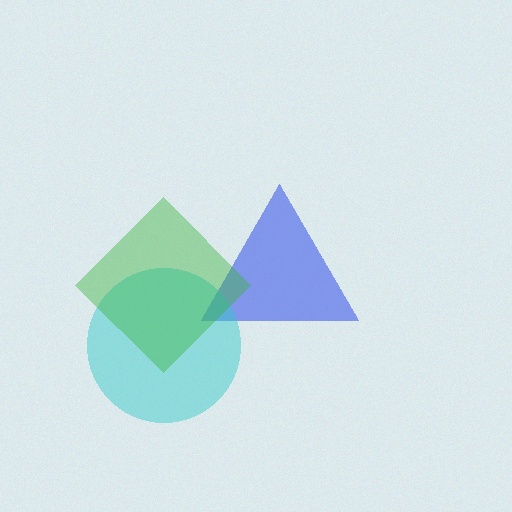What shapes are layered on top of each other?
The layered shapes are: a blue triangle, a cyan circle, a green diamond.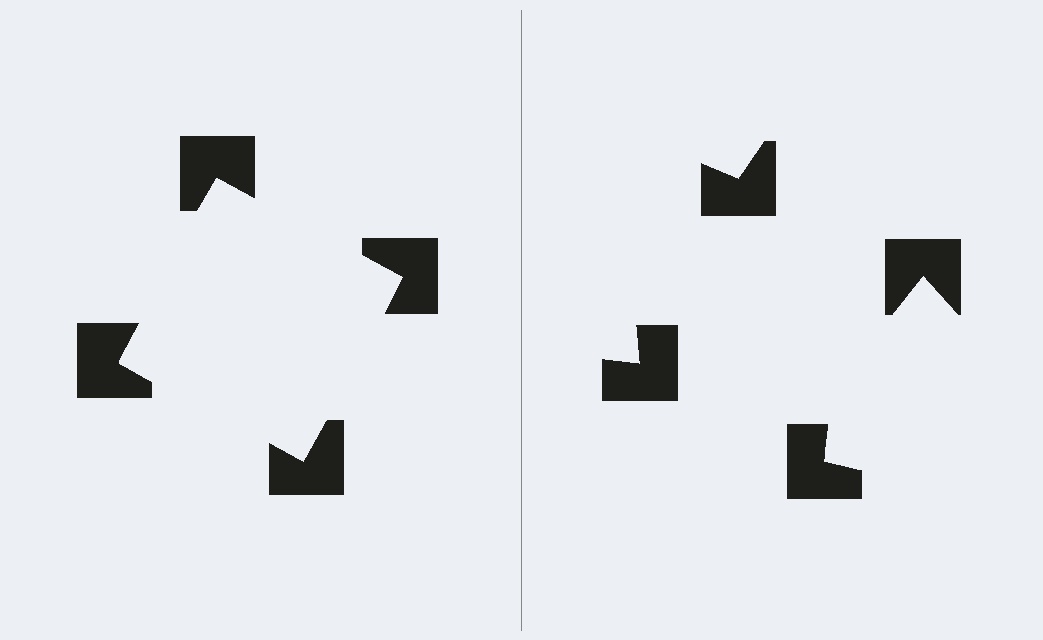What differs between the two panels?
The notched squares are positioned identically on both sides; only the wedge orientations differ. On the left they align to a square; on the right they are misaligned.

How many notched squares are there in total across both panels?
8 — 4 on each side.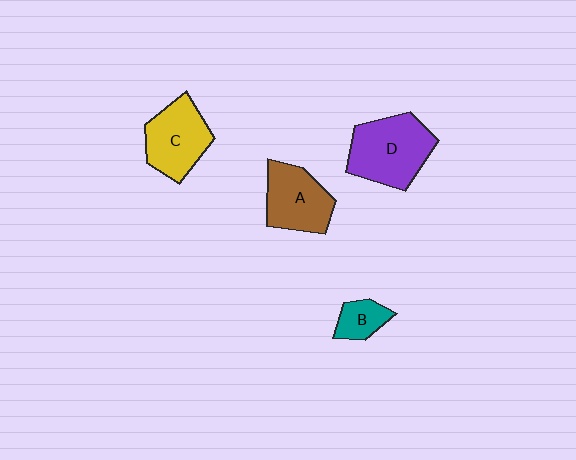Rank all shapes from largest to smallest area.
From largest to smallest: D (purple), C (yellow), A (brown), B (teal).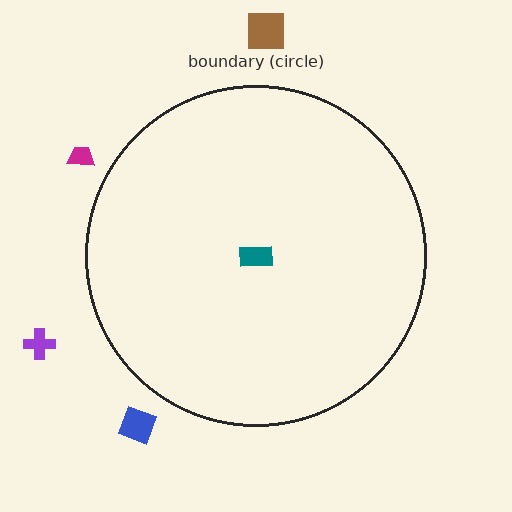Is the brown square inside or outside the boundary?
Outside.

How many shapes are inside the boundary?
1 inside, 4 outside.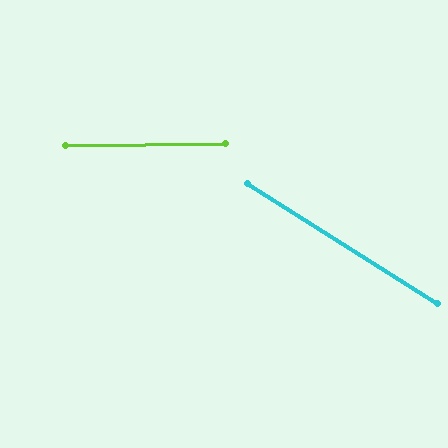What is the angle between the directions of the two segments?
Approximately 33 degrees.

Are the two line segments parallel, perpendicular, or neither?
Neither parallel nor perpendicular — they differ by about 33°.